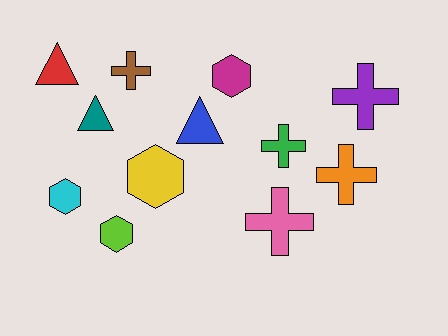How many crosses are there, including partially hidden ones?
There are 5 crosses.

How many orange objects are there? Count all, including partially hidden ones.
There is 1 orange object.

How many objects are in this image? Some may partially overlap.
There are 12 objects.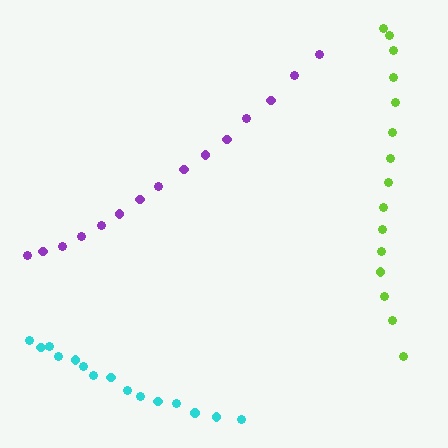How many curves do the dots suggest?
There are 3 distinct paths.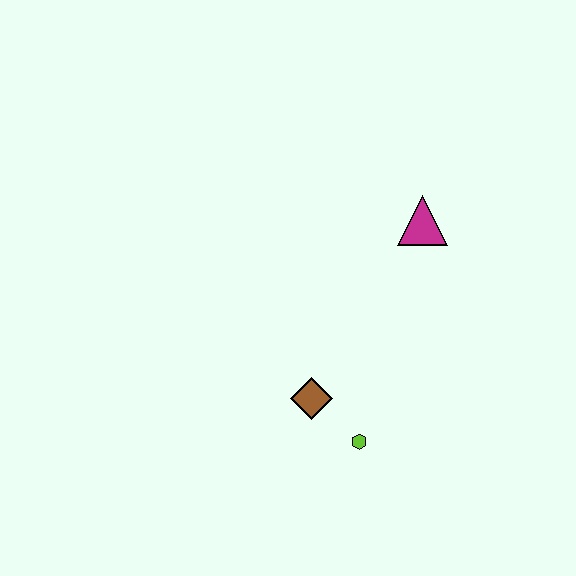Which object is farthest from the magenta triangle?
The lime hexagon is farthest from the magenta triangle.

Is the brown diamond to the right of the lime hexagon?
No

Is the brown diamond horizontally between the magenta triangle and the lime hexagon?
No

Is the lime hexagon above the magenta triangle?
No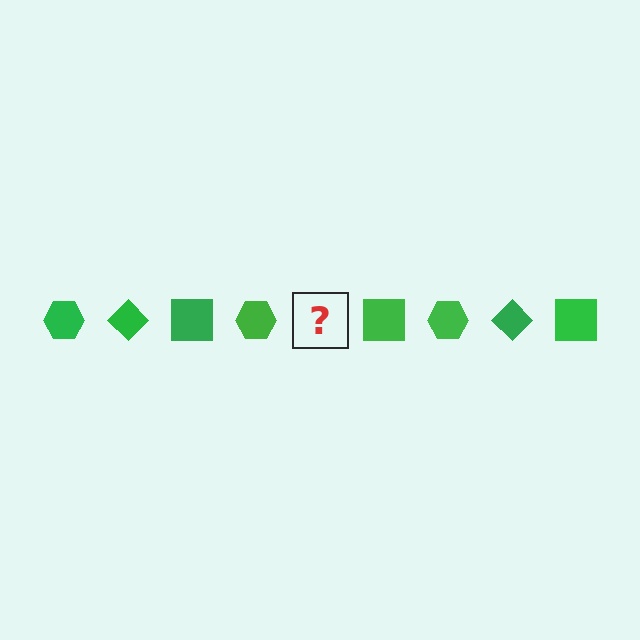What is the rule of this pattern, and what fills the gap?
The rule is that the pattern cycles through hexagon, diamond, square shapes in green. The gap should be filled with a green diamond.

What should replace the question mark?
The question mark should be replaced with a green diamond.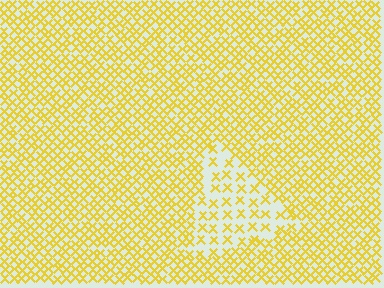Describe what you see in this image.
The image contains small yellow elements arranged at two different densities. A triangle-shaped region is visible where the elements are less densely packed than the surrounding area.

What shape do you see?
I see a triangle.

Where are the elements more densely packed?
The elements are more densely packed outside the triangle boundary.